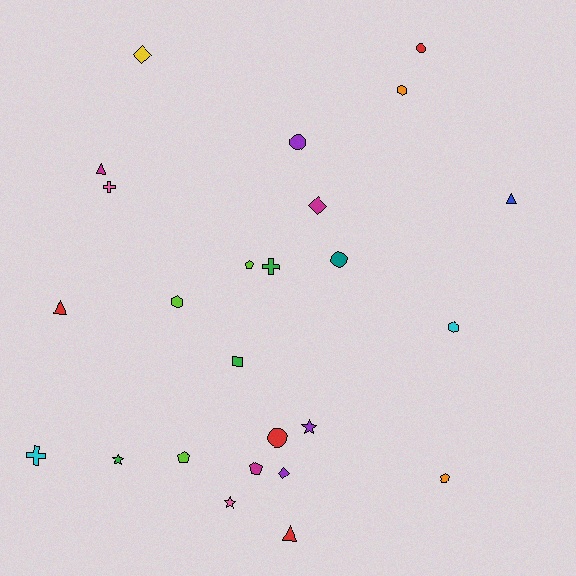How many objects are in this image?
There are 25 objects.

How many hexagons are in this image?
There are 3 hexagons.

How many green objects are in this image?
There are 3 green objects.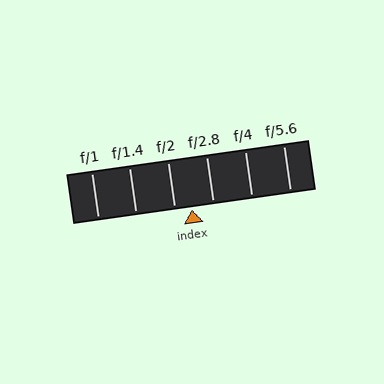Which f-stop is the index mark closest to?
The index mark is closest to f/2.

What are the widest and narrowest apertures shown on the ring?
The widest aperture shown is f/1 and the narrowest is f/5.6.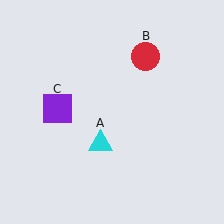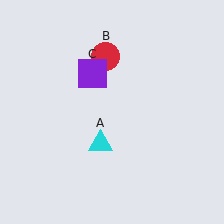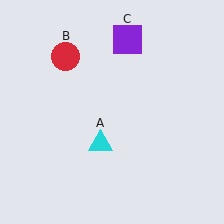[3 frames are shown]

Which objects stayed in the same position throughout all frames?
Cyan triangle (object A) remained stationary.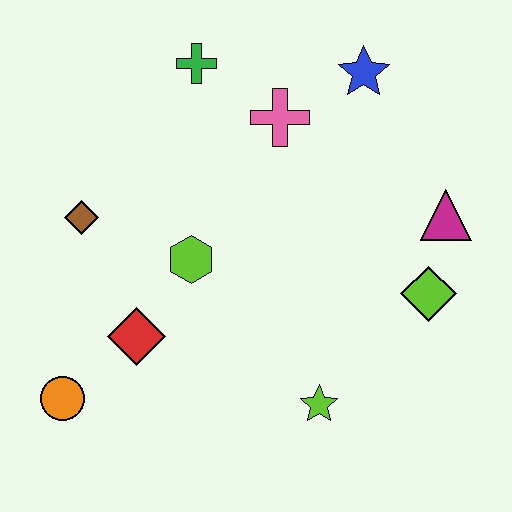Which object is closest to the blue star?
The pink cross is closest to the blue star.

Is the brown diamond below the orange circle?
No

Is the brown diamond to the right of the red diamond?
No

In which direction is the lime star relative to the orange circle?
The lime star is to the right of the orange circle.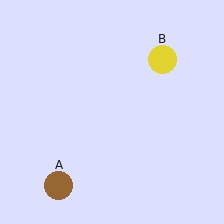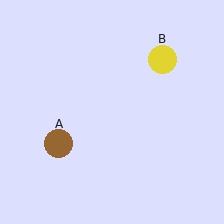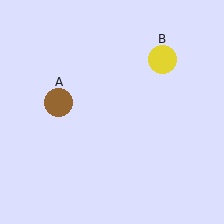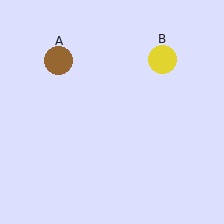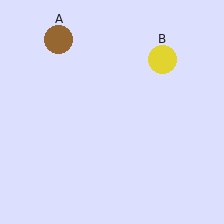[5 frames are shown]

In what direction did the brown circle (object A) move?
The brown circle (object A) moved up.